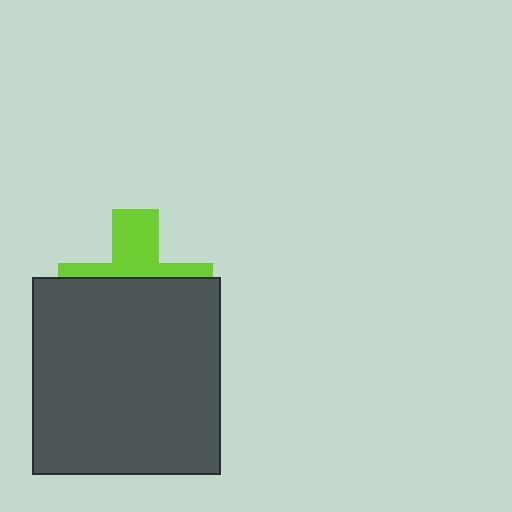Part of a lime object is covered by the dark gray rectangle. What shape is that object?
It is a cross.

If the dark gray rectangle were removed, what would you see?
You would see the complete lime cross.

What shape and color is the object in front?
The object in front is a dark gray rectangle.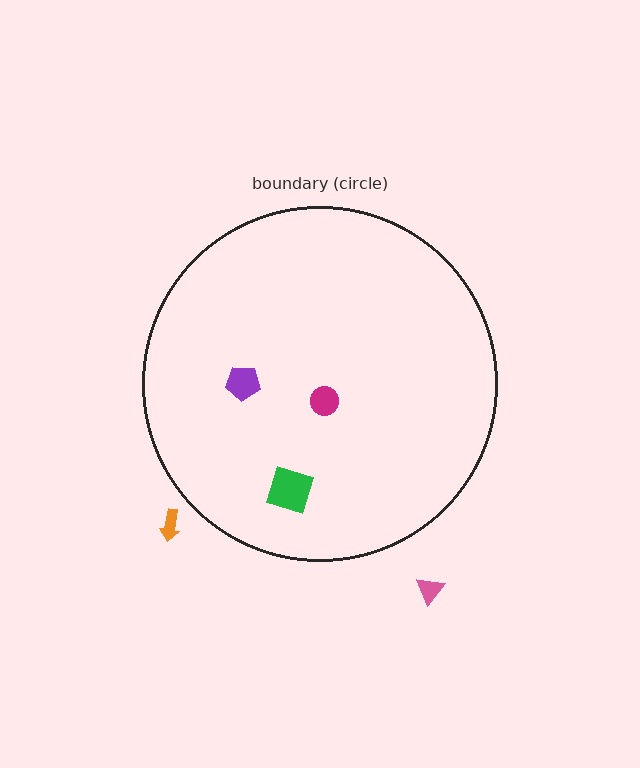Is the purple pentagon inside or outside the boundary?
Inside.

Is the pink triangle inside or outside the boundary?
Outside.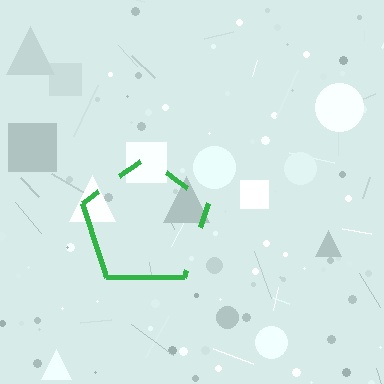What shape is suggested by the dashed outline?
The dashed outline suggests a pentagon.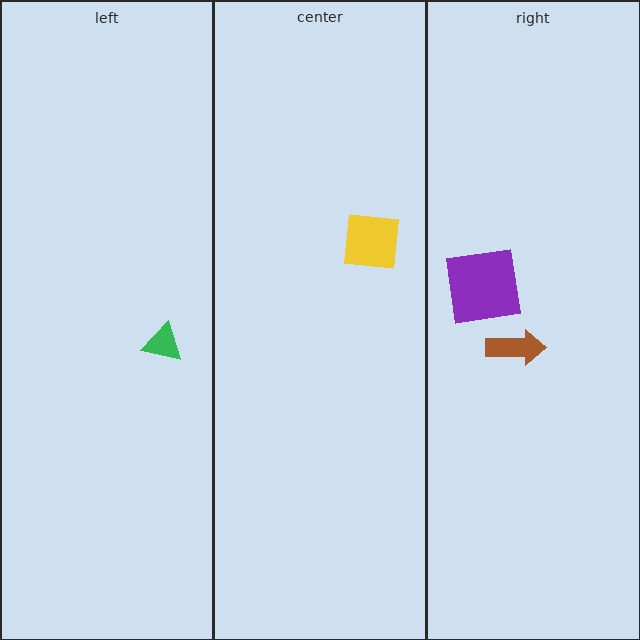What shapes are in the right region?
The purple square, the brown arrow.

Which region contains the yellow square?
The center region.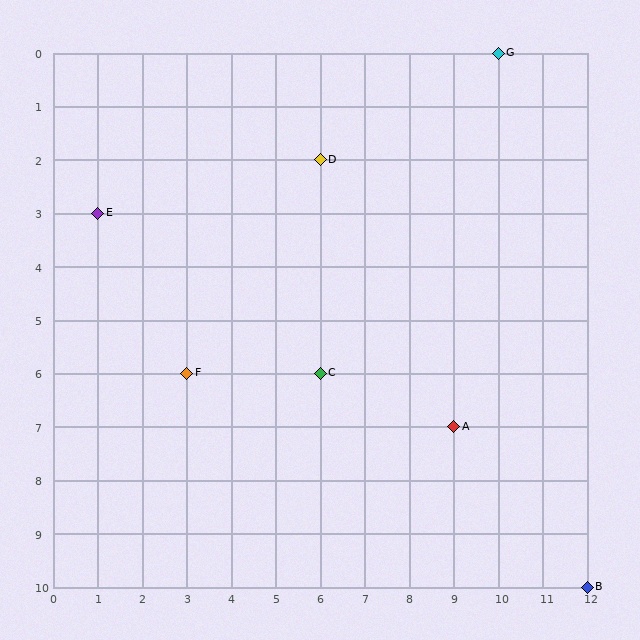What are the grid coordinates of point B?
Point B is at grid coordinates (12, 10).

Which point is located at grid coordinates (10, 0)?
Point G is at (10, 0).